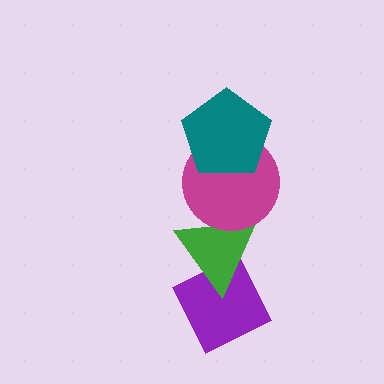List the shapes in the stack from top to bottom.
From top to bottom: the teal pentagon, the magenta circle, the green triangle, the purple diamond.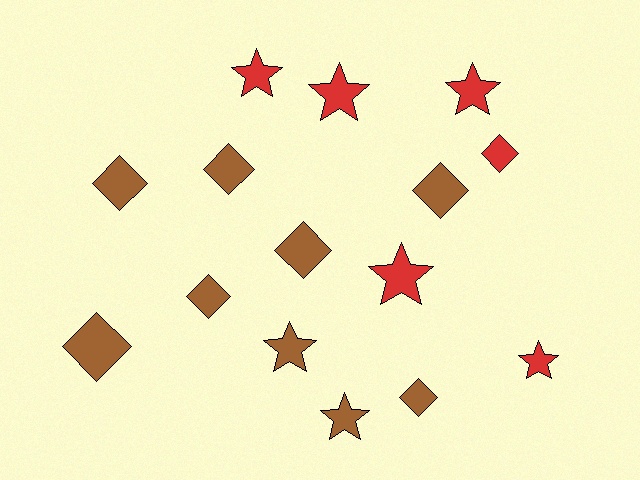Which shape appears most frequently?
Diamond, with 8 objects.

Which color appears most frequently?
Brown, with 9 objects.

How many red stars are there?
There are 5 red stars.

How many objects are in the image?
There are 15 objects.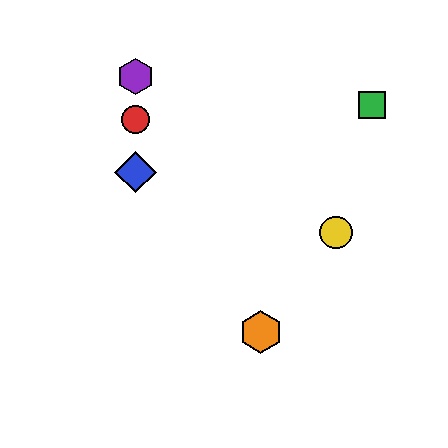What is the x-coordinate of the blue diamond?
The blue diamond is at x≈135.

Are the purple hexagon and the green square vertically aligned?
No, the purple hexagon is at x≈135 and the green square is at x≈372.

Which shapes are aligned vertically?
The red circle, the blue diamond, the purple hexagon are aligned vertically.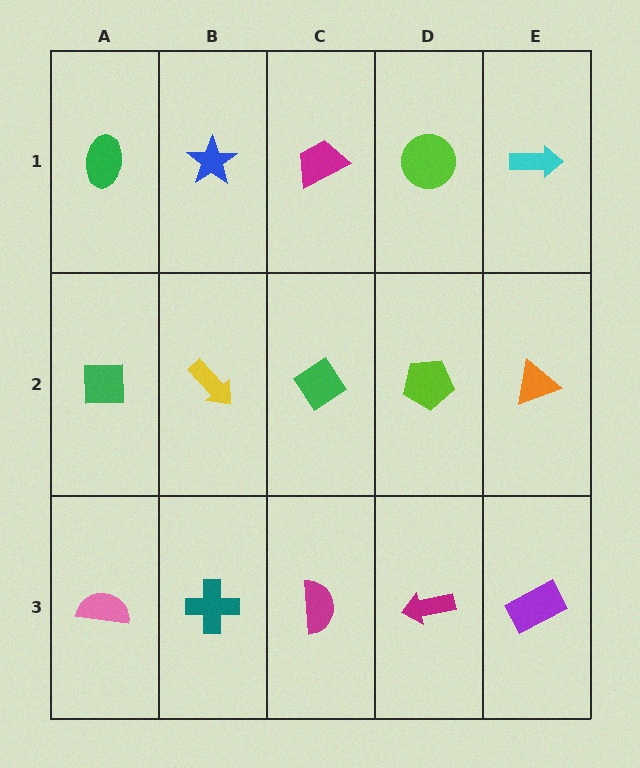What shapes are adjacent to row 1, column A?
A green square (row 2, column A), a blue star (row 1, column B).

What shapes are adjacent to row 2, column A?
A green ellipse (row 1, column A), a pink semicircle (row 3, column A), a yellow arrow (row 2, column B).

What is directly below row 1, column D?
A lime pentagon.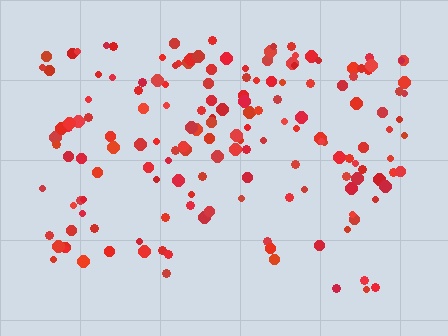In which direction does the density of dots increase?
From bottom to top, with the top side densest.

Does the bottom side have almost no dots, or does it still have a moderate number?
Still a moderate number, just noticeably fewer than the top.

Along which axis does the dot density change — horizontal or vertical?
Vertical.